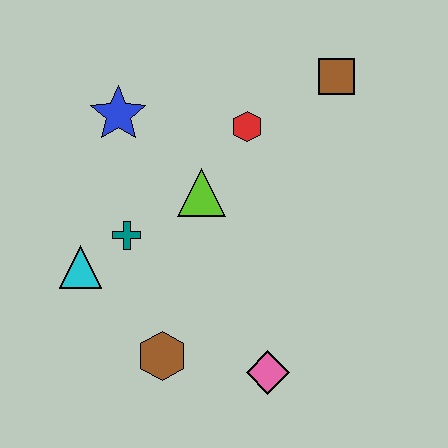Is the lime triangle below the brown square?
Yes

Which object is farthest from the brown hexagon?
The brown square is farthest from the brown hexagon.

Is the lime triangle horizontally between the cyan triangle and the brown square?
Yes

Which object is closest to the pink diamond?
The brown hexagon is closest to the pink diamond.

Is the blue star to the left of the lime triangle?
Yes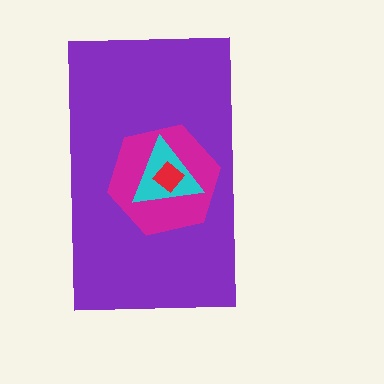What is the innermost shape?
The red diamond.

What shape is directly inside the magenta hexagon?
The cyan triangle.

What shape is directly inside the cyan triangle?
The red diamond.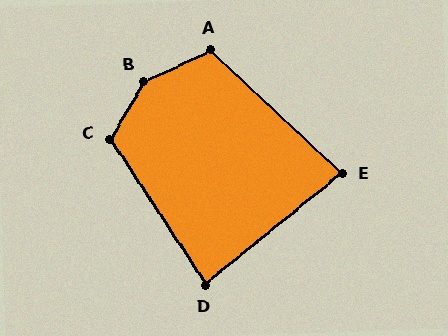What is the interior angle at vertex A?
Approximately 112 degrees (obtuse).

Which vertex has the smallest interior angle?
E, at approximately 82 degrees.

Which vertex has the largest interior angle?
B, at approximately 145 degrees.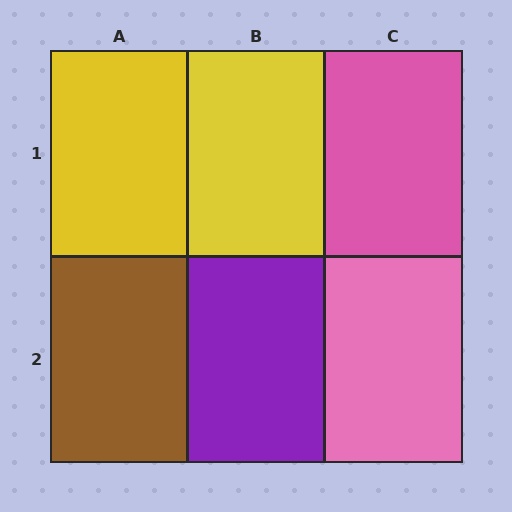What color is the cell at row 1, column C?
Pink.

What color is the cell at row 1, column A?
Yellow.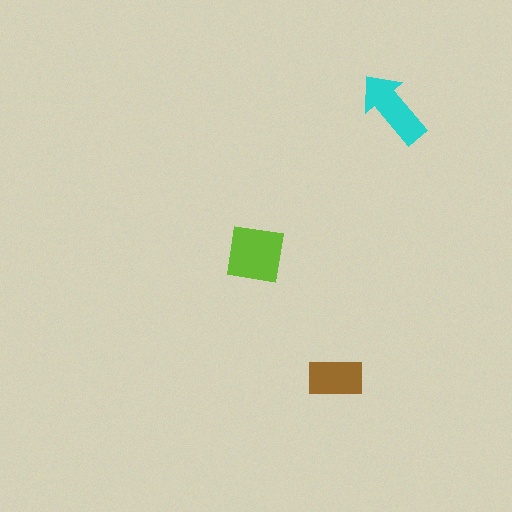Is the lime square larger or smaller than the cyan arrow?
Larger.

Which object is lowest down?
The brown rectangle is bottommost.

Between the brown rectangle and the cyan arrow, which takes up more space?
The cyan arrow.